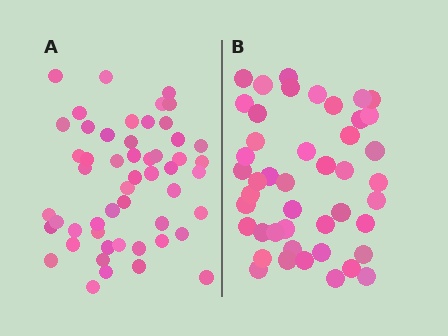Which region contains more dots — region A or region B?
Region A (the left region) has more dots.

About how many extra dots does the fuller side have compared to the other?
Region A has roughly 8 or so more dots than region B.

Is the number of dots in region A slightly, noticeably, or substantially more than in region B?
Region A has only slightly more — the two regions are fairly close. The ratio is roughly 1.2 to 1.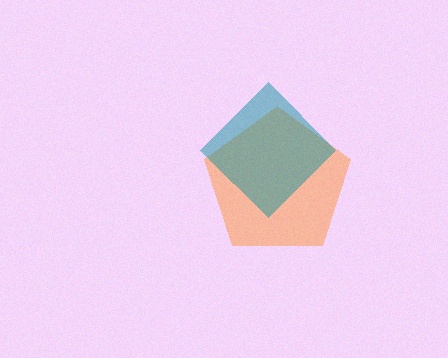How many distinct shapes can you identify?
There are 2 distinct shapes: an orange pentagon, a teal diamond.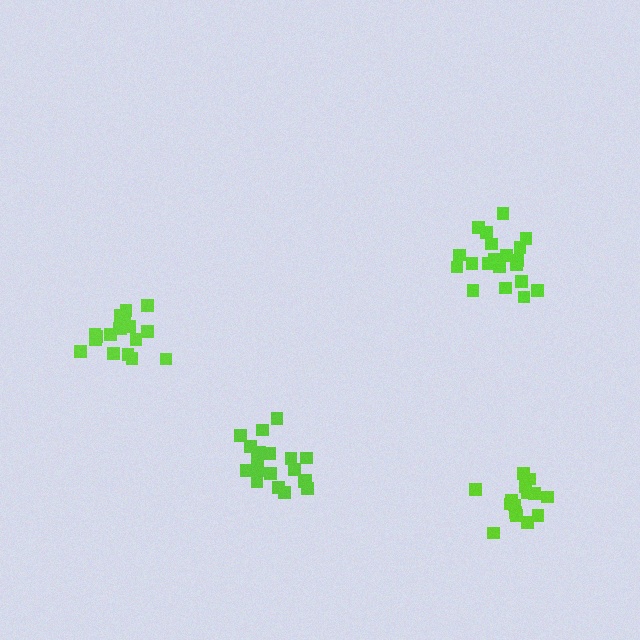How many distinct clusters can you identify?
There are 4 distinct clusters.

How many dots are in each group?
Group 1: 20 dots, Group 2: 20 dots, Group 3: 18 dots, Group 4: 15 dots (73 total).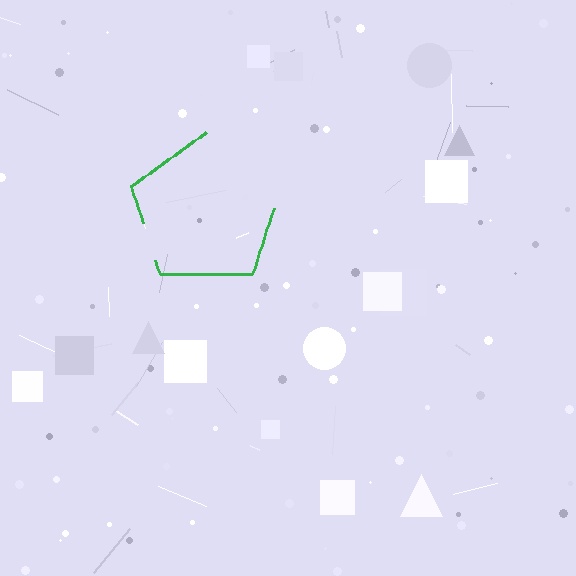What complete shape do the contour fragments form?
The contour fragments form a pentagon.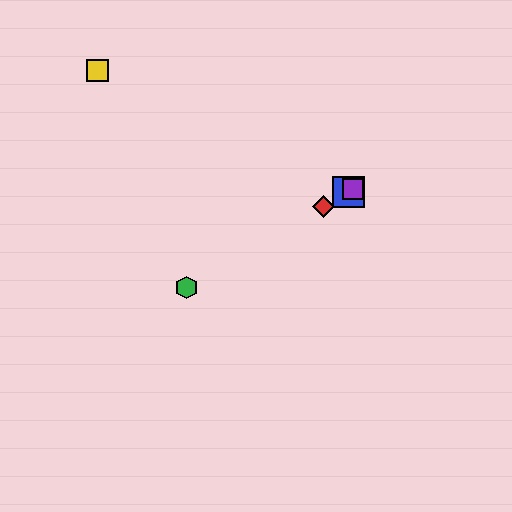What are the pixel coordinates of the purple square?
The purple square is at (353, 189).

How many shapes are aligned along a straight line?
4 shapes (the red diamond, the blue square, the green hexagon, the purple square) are aligned along a straight line.